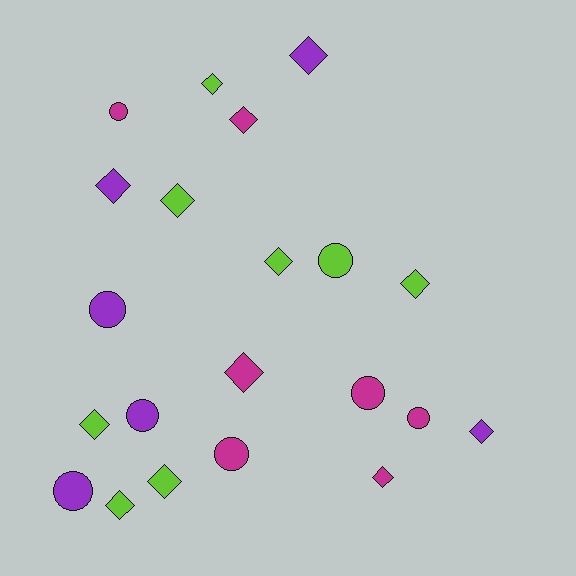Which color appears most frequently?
Lime, with 8 objects.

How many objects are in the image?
There are 21 objects.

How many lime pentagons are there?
There are no lime pentagons.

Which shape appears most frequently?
Diamond, with 13 objects.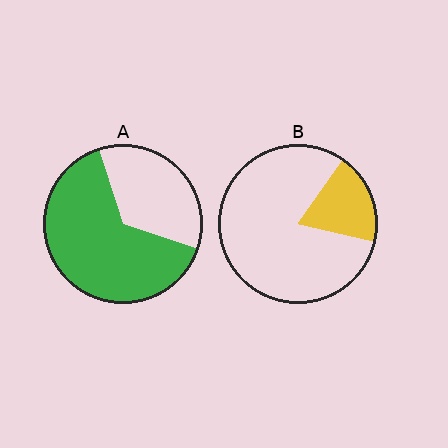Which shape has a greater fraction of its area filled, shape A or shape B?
Shape A.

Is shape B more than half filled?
No.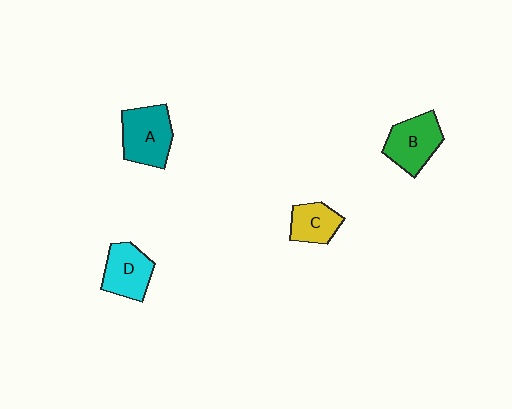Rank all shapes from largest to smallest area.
From largest to smallest: A (teal), B (green), D (cyan), C (yellow).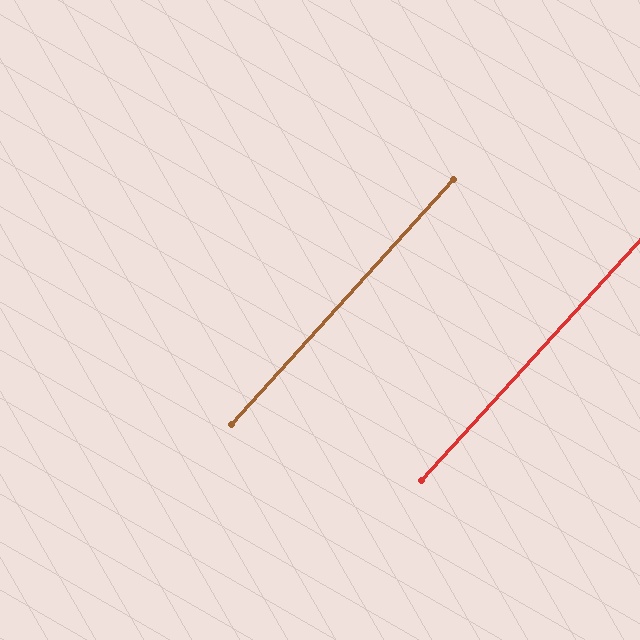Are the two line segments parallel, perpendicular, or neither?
Parallel — their directions differ by only 0.1°.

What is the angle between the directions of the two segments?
Approximately 0 degrees.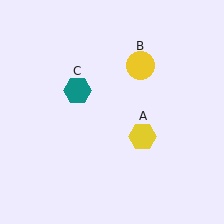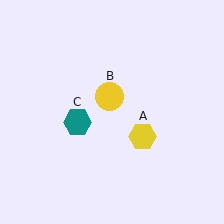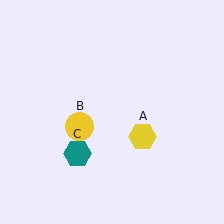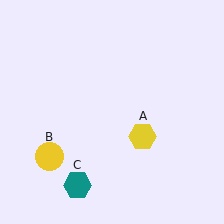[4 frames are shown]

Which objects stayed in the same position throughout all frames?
Yellow hexagon (object A) remained stationary.